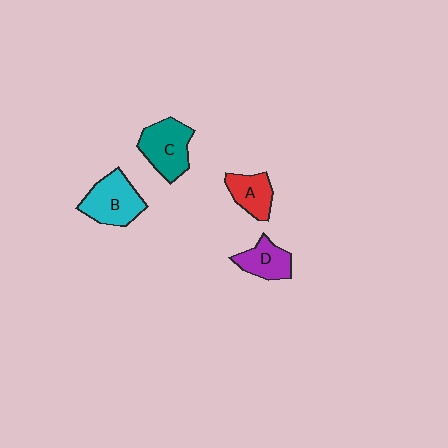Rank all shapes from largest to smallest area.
From largest to smallest: B (cyan), C (teal), D (purple), A (red).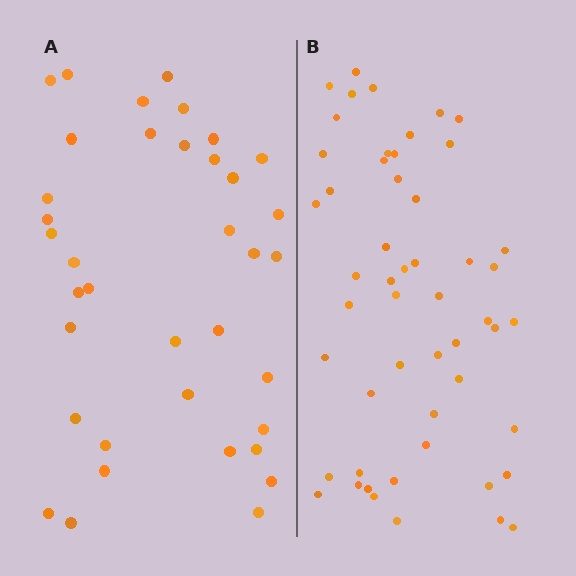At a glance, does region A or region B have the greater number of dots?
Region B (the right region) has more dots.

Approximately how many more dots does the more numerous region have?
Region B has approximately 15 more dots than region A.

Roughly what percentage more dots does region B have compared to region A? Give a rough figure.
About 40% more.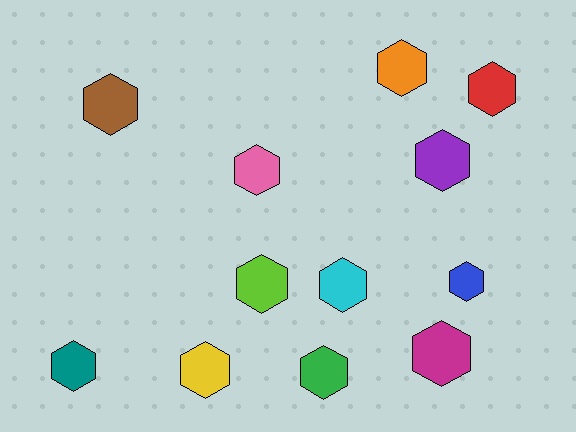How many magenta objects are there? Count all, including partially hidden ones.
There is 1 magenta object.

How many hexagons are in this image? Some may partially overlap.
There are 12 hexagons.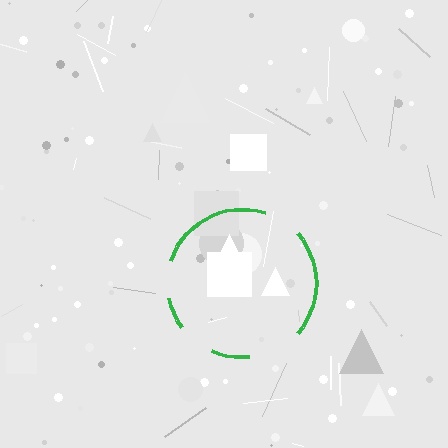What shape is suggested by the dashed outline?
The dashed outline suggests a circle.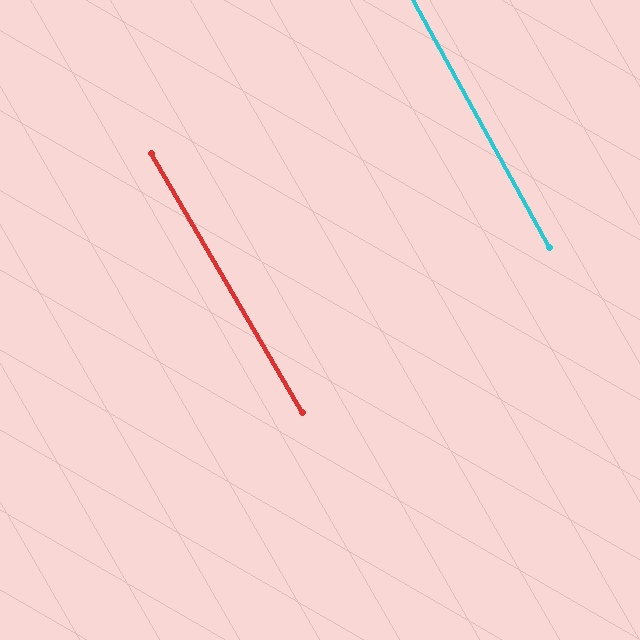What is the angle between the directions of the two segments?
Approximately 2 degrees.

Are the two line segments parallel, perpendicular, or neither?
Parallel — their directions differ by only 1.5°.